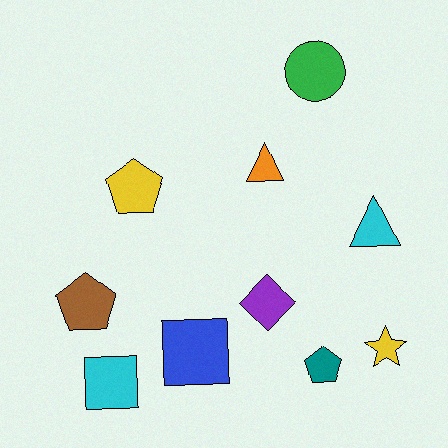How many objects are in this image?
There are 10 objects.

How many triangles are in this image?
There are 2 triangles.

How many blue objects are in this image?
There is 1 blue object.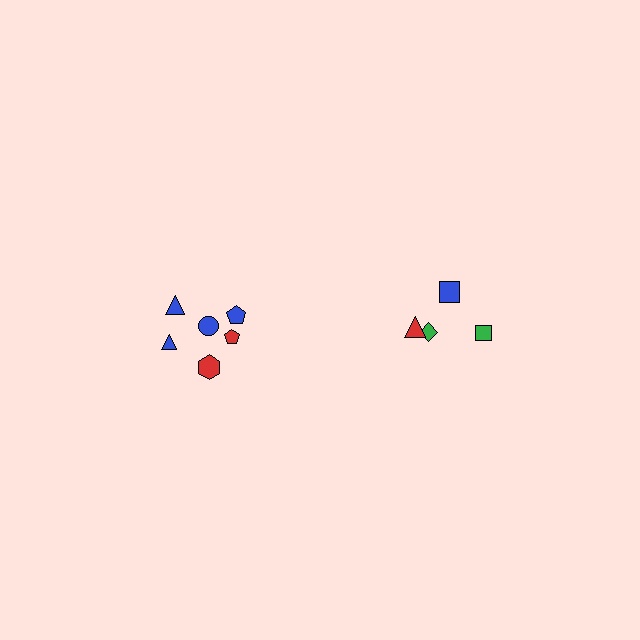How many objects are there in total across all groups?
There are 10 objects.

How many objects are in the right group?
There are 4 objects.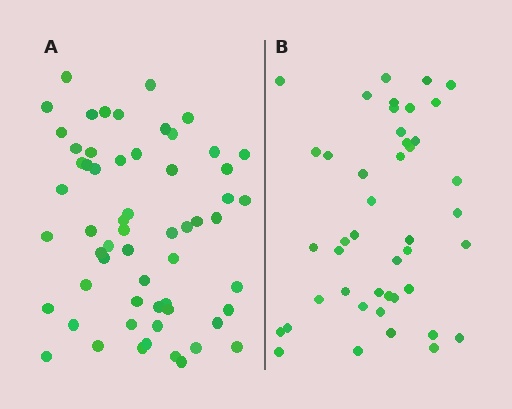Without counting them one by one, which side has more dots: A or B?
Region A (the left region) has more dots.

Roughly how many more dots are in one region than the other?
Region A has approximately 15 more dots than region B.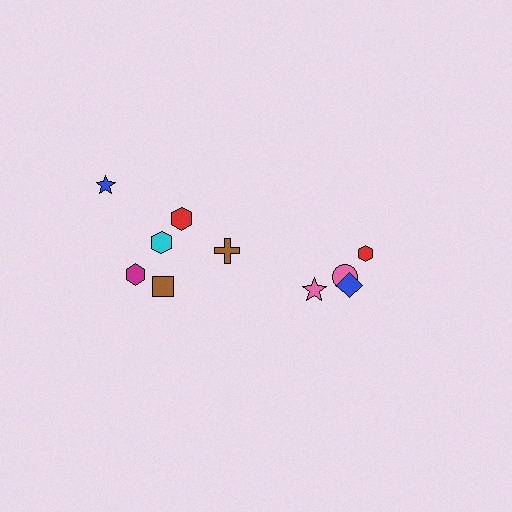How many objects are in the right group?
There are 4 objects.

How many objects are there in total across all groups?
There are 10 objects.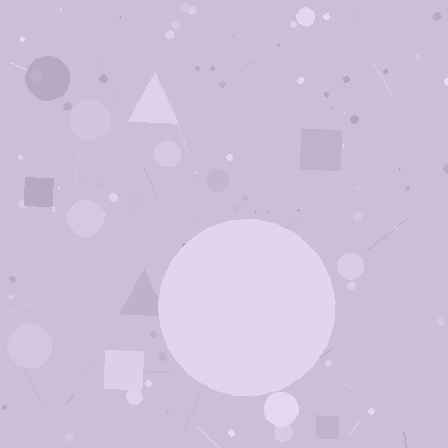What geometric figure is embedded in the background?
A circle is embedded in the background.